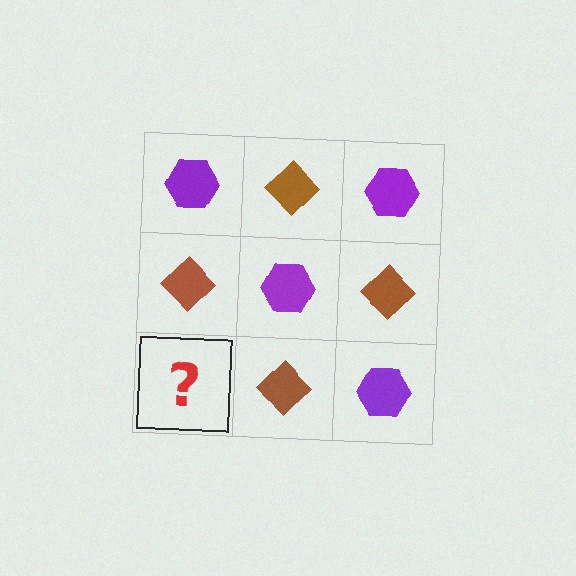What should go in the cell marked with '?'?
The missing cell should contain a purple hexagon.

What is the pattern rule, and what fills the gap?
The rule is that it alternates purple hexagon and brown diamond in a checkerboard pattern. The gap should be filled with a purple hexagon.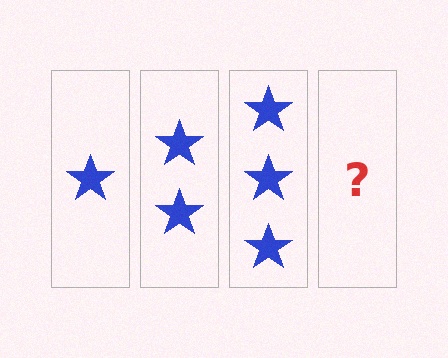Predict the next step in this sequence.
The next step is 4 stars.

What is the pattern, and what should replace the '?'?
The pattern is that each step adds one more star. The '?' should be 4 stars.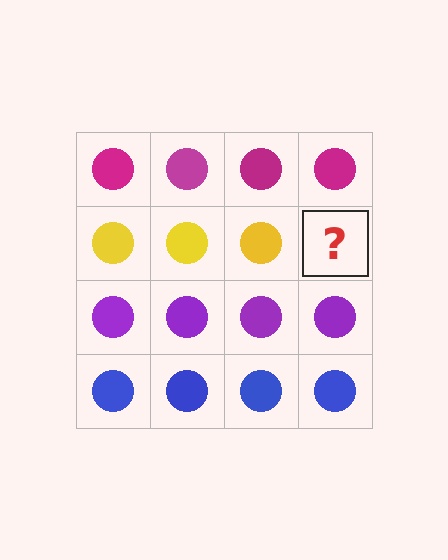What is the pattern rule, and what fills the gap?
The rule is that each row has a consistent color. The gap should be filled with a yellow circle.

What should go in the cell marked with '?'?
The missing cell should contain a yellow circle.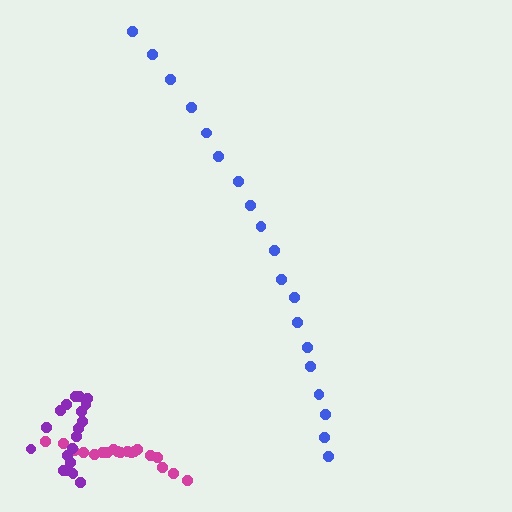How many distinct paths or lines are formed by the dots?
There are 3 distinct paths.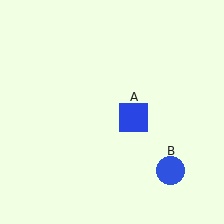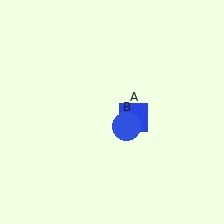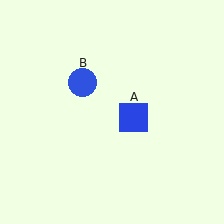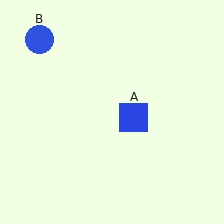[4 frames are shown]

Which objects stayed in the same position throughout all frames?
Blue square (object A) remained stationary.